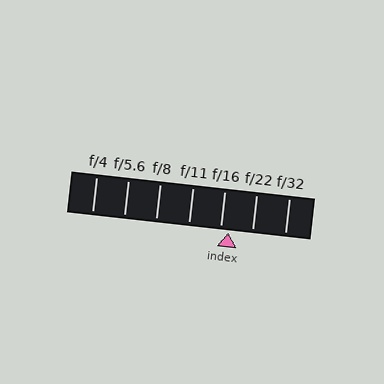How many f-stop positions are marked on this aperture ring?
There are 7 f-stop positions marked.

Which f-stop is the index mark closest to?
The index mark is closest to f/16.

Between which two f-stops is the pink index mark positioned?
The index mark is between f/16 and f/22.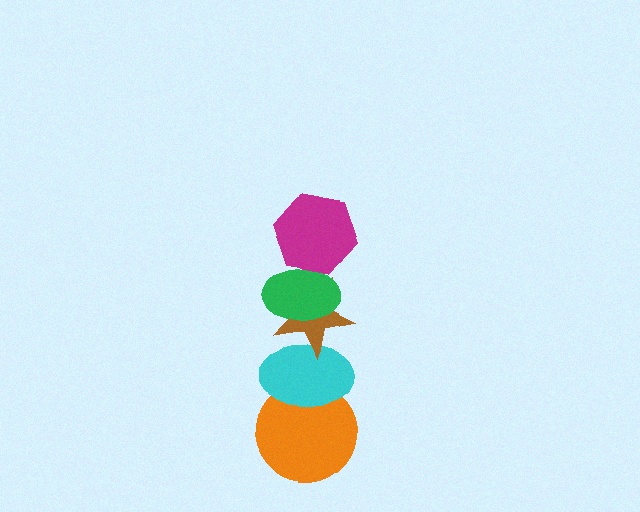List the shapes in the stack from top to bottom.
From top to bottom: the magenta hexagon, the green ellipse, the brown star, the cyan ellipse, the orange circle.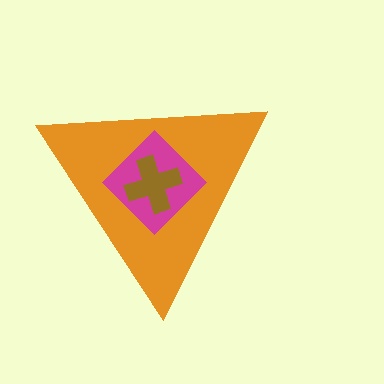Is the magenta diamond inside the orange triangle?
Yes.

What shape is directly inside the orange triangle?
The magenta diamond.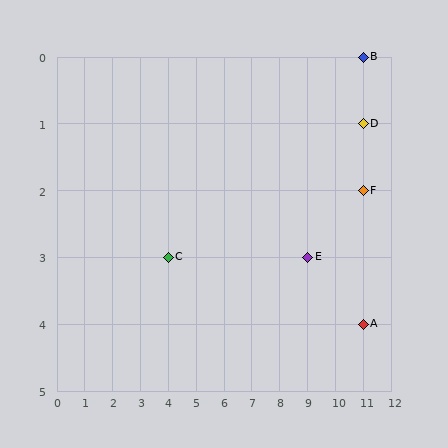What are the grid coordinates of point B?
Point B is at grid coordinates (11, 0).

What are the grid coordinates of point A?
Point A is at grid coordinates (11, 4).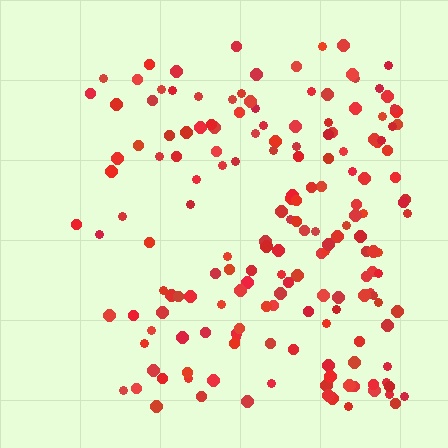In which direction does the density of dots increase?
From left to right, with the right side densest.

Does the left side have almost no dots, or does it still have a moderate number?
Still a moderate number, just noticeably fewer than the right.